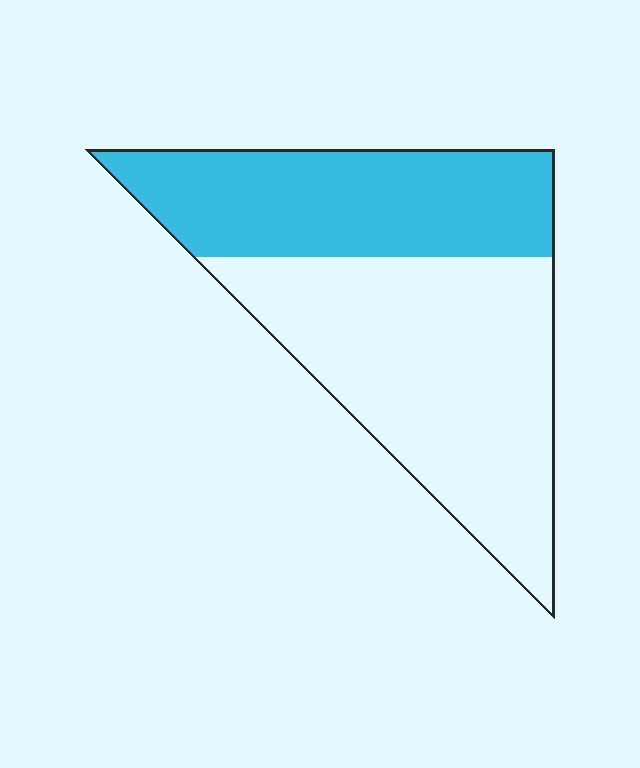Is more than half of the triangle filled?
No.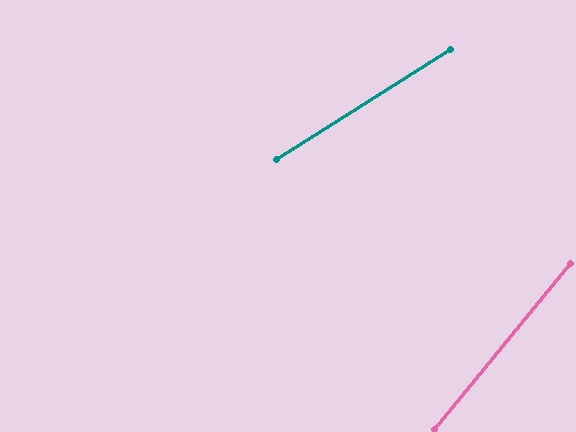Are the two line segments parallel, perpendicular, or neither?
Neither parallel nor perpendicular — they differ by about 18°.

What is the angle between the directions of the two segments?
Approximately 18 degrees.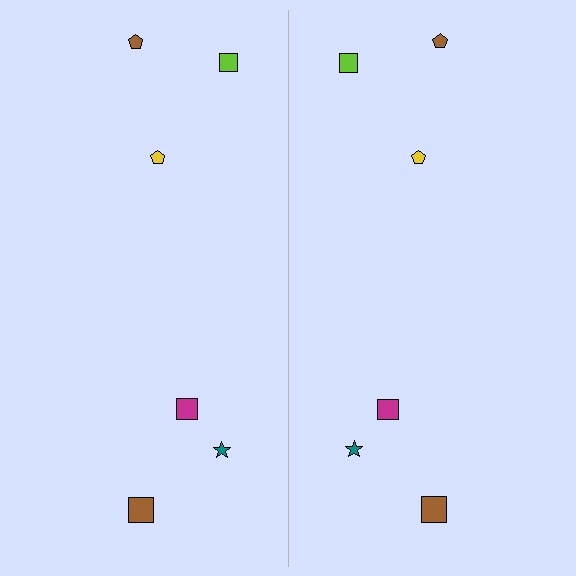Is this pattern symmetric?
Yes, this pattern has bilateral (reflection) symmetry.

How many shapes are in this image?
There are 12 shapes in this image.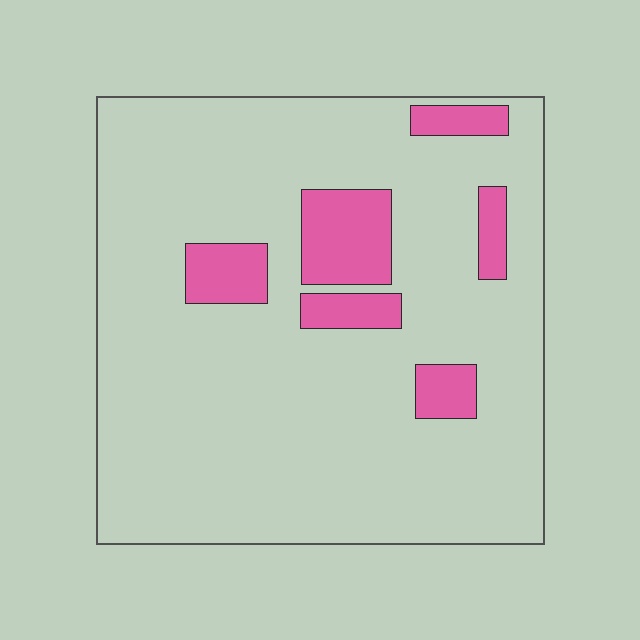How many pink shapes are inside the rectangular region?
6.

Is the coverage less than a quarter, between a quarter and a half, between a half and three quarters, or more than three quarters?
Less than a quarter.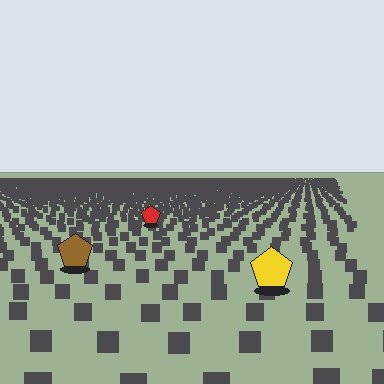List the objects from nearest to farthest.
From nearest to farthest: the yellow pentagon, the brown pentagon, the red pentagon.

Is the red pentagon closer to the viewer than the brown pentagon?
No. The brown pentagon is closer — you can tell from the texture gradient: the ground texture is coarser near it.